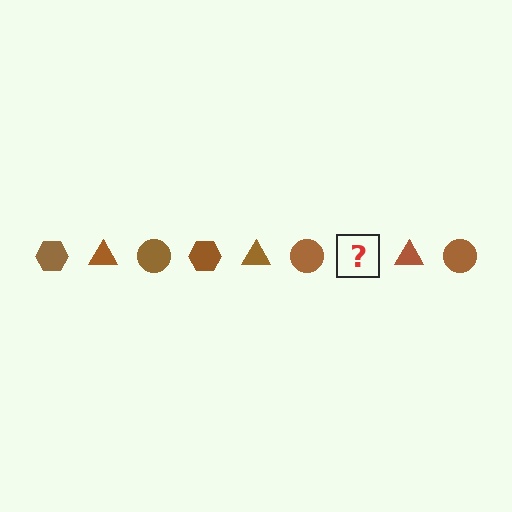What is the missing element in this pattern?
The missing element is a brown hexagon.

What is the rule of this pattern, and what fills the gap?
The rule is that the pattern cycles through hexagon, triangle, circle shapes in brown. The gap should be filled with a brown hexagon.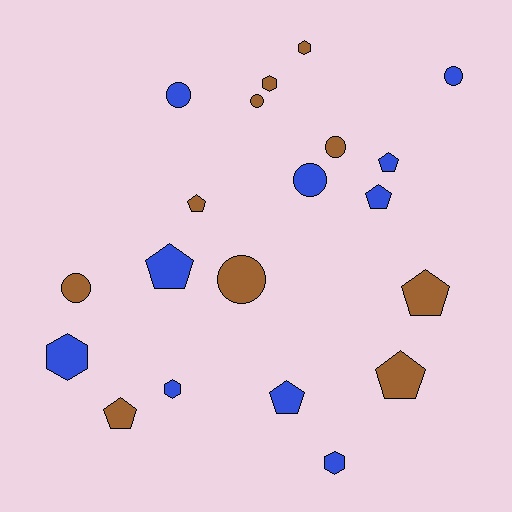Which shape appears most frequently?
Pentagon, with 8 objects.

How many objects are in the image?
There are 20 objects.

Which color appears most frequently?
Blue, with 10 objects.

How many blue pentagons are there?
There are 4 blue pentagons.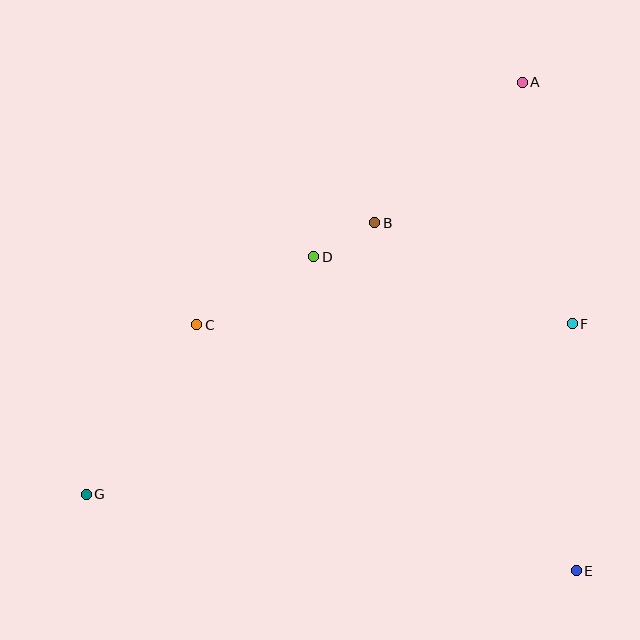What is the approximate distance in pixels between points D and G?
The distance between D and G is approximately 329 pixels.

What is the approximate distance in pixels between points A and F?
The distance between A and F is approximately 247 pixels.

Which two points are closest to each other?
Points B and D are closest to each other.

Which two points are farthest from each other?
Points A and G are farthest from each other.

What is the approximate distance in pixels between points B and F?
The distance between B and F is approximately 222 pixels.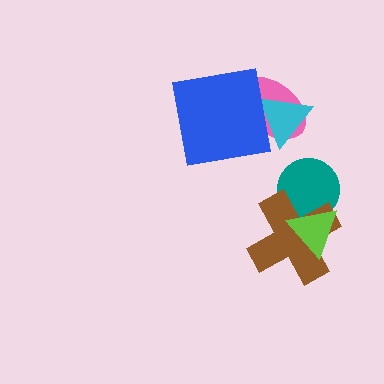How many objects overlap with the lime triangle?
2 objects overlap with the lime triangle.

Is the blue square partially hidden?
No, no other shape covers it.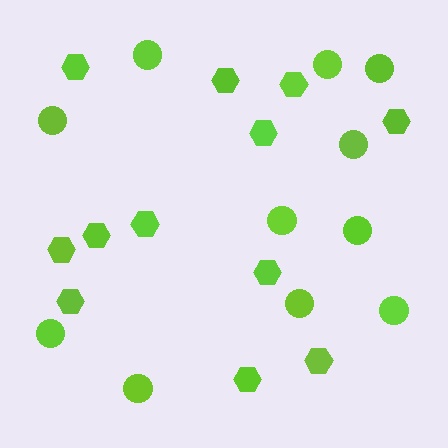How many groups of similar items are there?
There are 2 groups: one group of hexagons (12) and one group of circles (11).